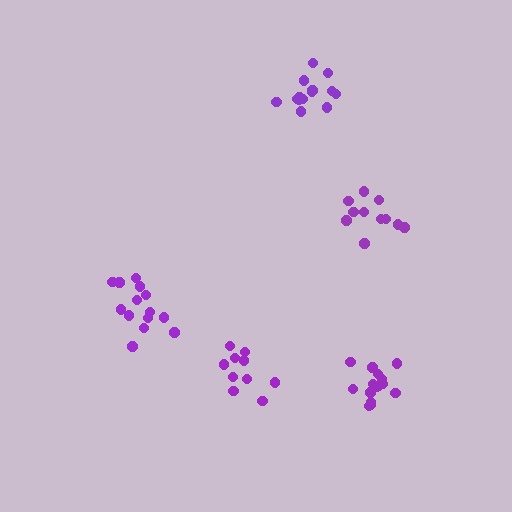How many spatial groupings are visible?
There are 5 spatial groupings.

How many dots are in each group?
Group 1: 16 dots, Group 2: 14 dots, Group 3: 16 dots, Group 4: 11 dots, Group 5: 11 dots (68 total).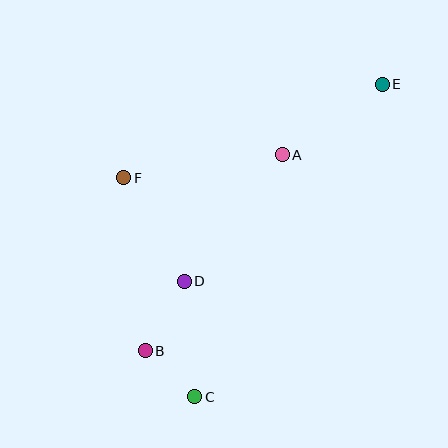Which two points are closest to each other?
Points B and C are closest to each other.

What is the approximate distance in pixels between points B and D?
The distance between B and D is approximately 80 pixels.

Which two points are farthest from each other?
Points C and E are farthest from each other.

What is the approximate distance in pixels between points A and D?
The distance between A and D is approximately 160 pixels.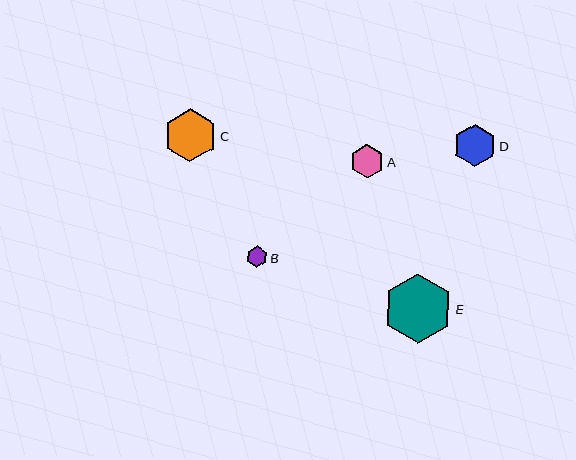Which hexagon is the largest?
Hexagon E is the largest with a size of approximately 69 pixels.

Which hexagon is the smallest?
Hexagon B is the smallest with a size of approximately 21 pixels.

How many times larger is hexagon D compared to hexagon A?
Hexagon D is approximately 1.2 times the size of hexagon A.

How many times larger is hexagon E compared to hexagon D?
Hexagon E is approximately 1.6 times the size of hexagon D.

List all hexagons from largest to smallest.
From largest to smallest: E, C, D, A, B.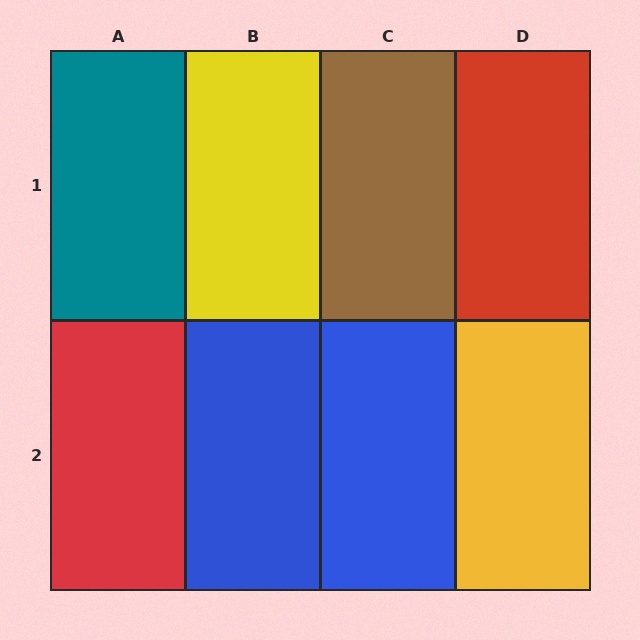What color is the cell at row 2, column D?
Yellow.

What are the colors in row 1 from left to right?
Teal, yellow, brown, red.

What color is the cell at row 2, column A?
Red.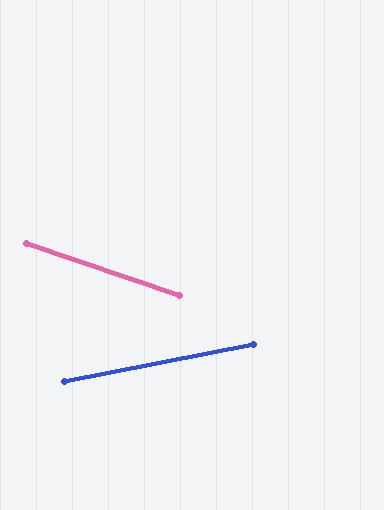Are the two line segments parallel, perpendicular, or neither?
Neither parallel nor perpendicular — they differ by about 30°.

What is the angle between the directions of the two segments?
Approximately 30 degrees.